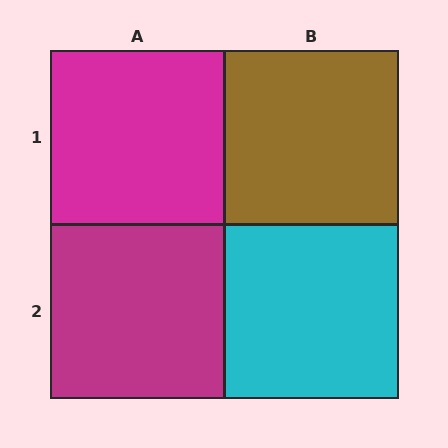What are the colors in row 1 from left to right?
Magenta, brown.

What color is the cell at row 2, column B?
Cyan.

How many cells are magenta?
2 cells are magenta.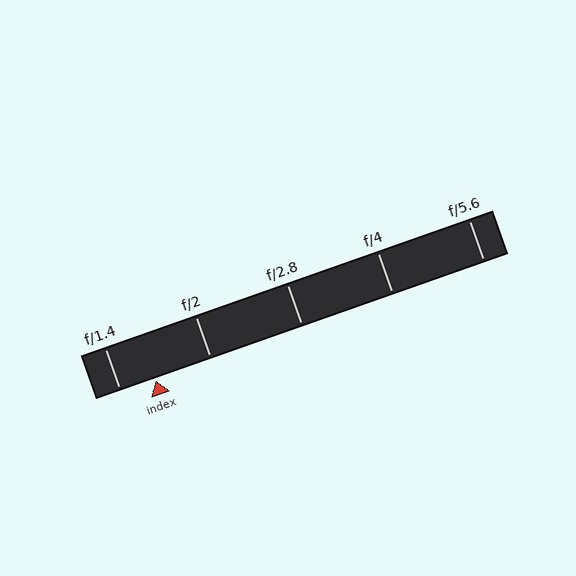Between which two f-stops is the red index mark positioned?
The index mark is between f/1.4 and f/2.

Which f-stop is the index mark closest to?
The index mark is closest to f/1.4.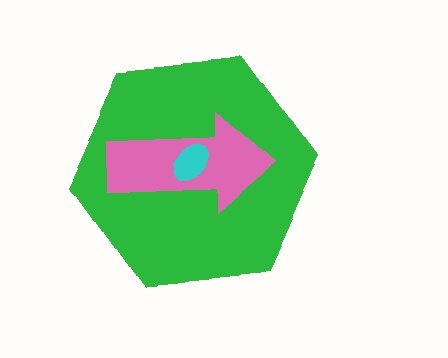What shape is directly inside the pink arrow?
The cyan ellipse.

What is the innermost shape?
The cyan ellipse.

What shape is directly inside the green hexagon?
The pink arrow.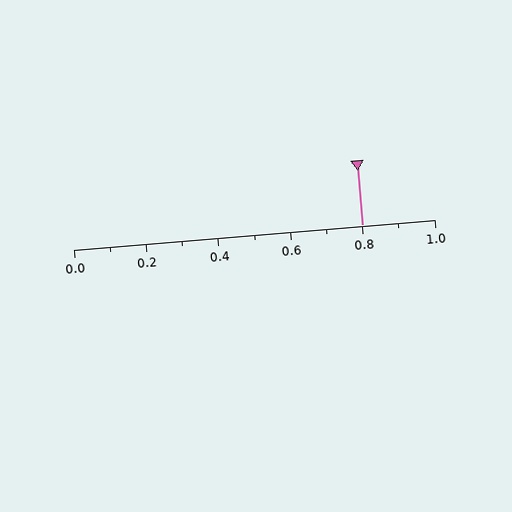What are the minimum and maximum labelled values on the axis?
The axis runs from 0.0 to 1.0.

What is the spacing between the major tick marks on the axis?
The major ticks are spaced 0.2 apart.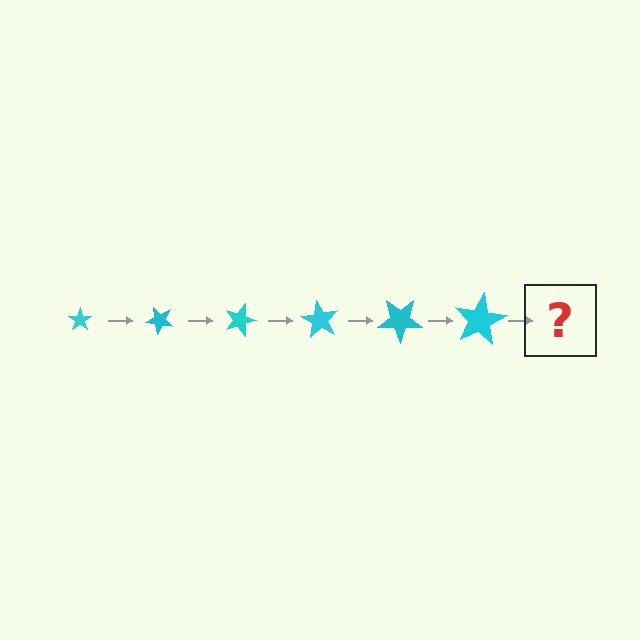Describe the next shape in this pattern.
It should be a star, larger than the previous one and rotated 270 degrees from the start.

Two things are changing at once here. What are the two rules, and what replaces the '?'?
The two rules are that the star grows larger each step and it rotates 45 degrees each step. The '?' should be a star, larger than the previous one and rotated 270 degrees from the start.